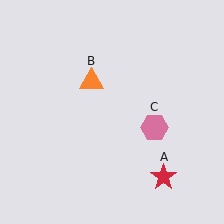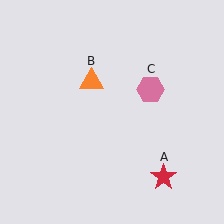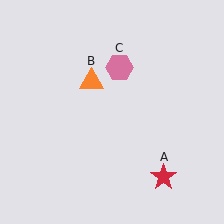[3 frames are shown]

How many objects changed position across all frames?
1 object changed position: pink hexagon (object C).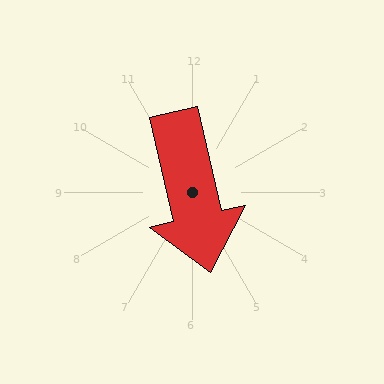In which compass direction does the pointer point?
South.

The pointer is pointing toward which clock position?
Roughly 6 o'clock.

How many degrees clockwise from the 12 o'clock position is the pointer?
Approximately 167 degrees.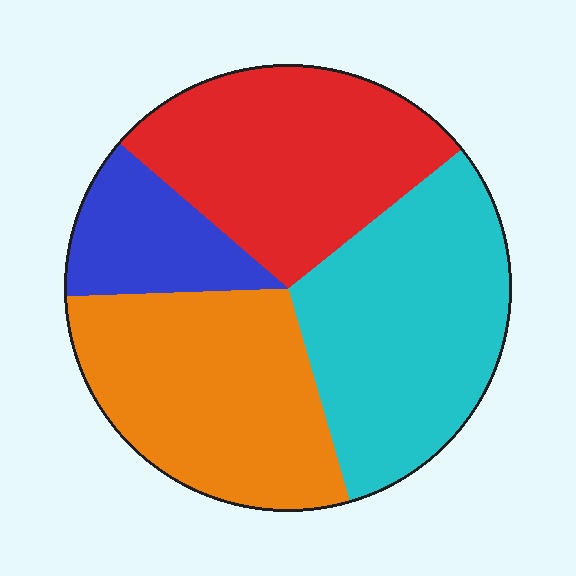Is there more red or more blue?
Red.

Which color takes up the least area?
Blue, at roughly 10%.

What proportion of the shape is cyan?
Cyan covers about 30% of the shape.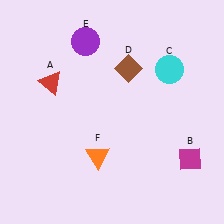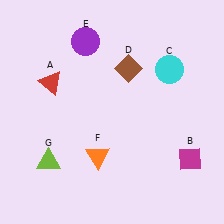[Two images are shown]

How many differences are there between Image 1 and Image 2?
There is 1 difference between the two images.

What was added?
A lime triangle (G) was added in Image 2.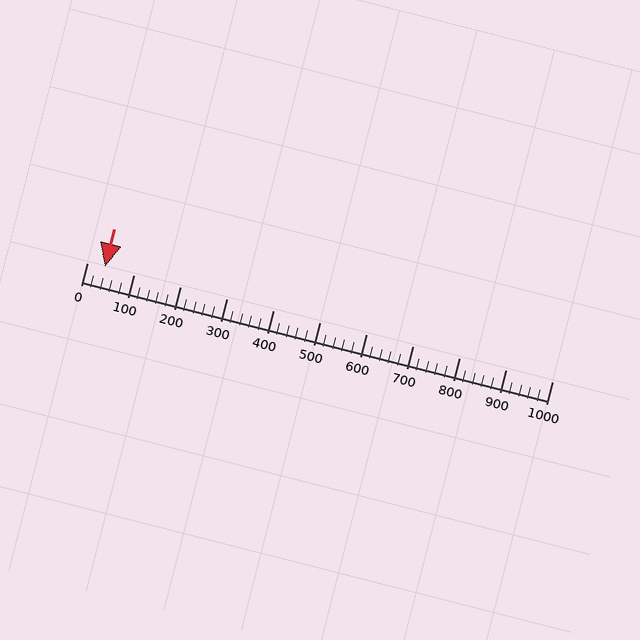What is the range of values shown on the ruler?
The ruler shows values from 0 to 1000.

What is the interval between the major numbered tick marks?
The major tick marks are spaced 100 units apart.